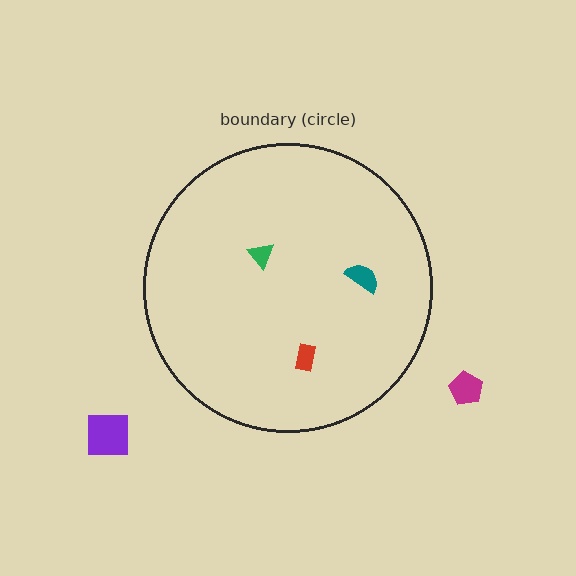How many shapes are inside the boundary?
3 inside, 2 outside.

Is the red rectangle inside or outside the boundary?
Inside.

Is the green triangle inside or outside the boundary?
Inside.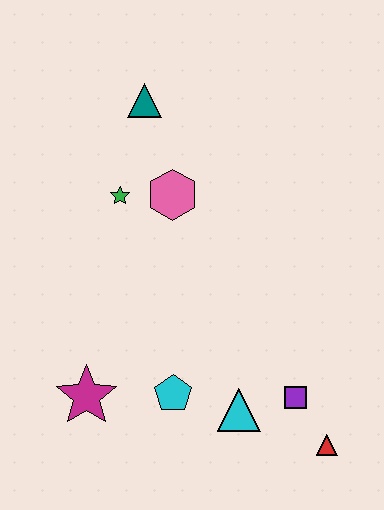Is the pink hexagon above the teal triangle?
No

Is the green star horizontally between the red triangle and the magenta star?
Yes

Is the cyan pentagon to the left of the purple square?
Yes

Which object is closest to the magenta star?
The cyan pentagon is closest to the magenta star.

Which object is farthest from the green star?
The red triangle is farthest from the green star.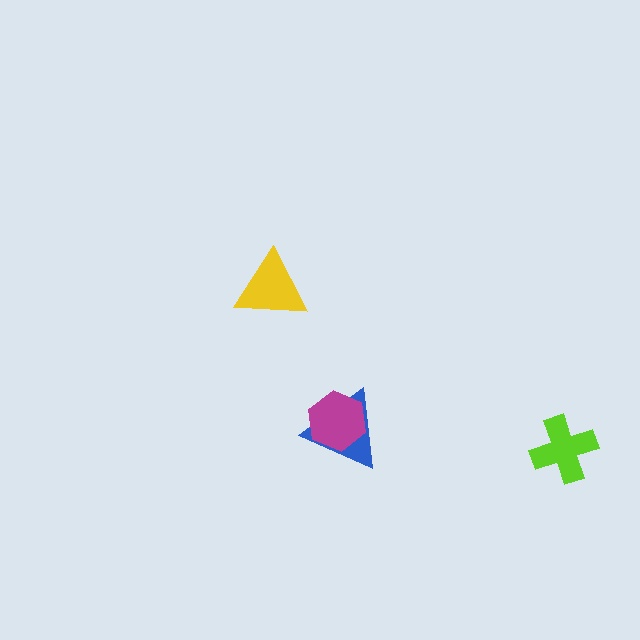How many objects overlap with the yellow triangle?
0 objects overlap with the yellow triangle.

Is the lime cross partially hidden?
No, no other shape covers it.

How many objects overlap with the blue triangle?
1 object overlaps with the blue triangle.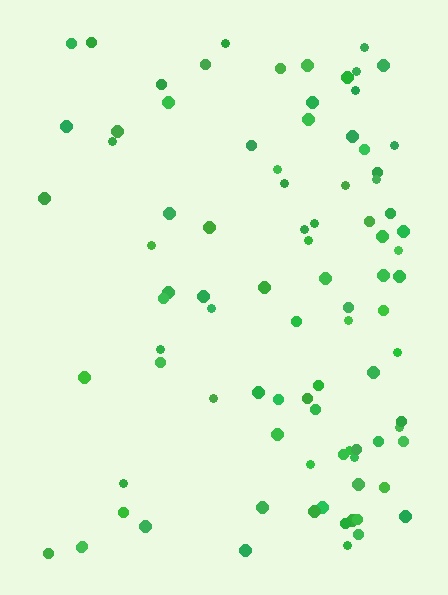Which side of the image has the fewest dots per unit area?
The left.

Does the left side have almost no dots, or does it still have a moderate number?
Still a moderate number, just noticeably fewer than the right.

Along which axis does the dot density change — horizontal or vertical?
Horizontal.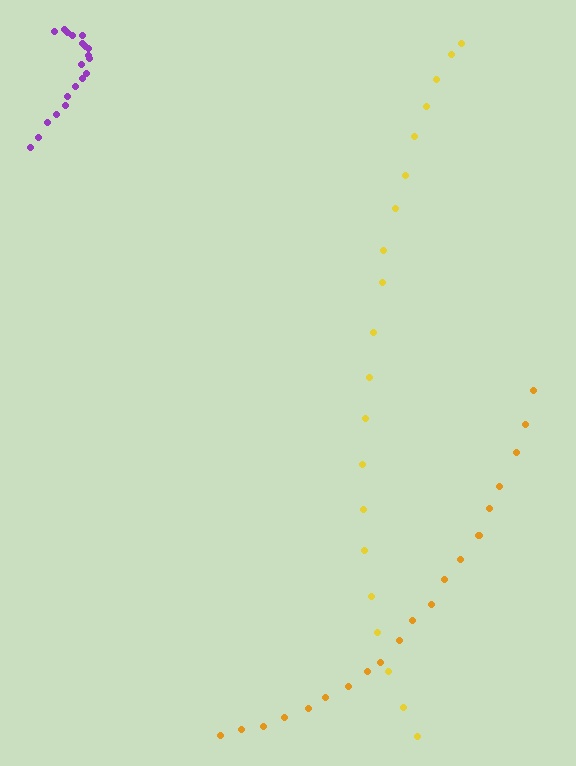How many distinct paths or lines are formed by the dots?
There are 3 distinct paths.